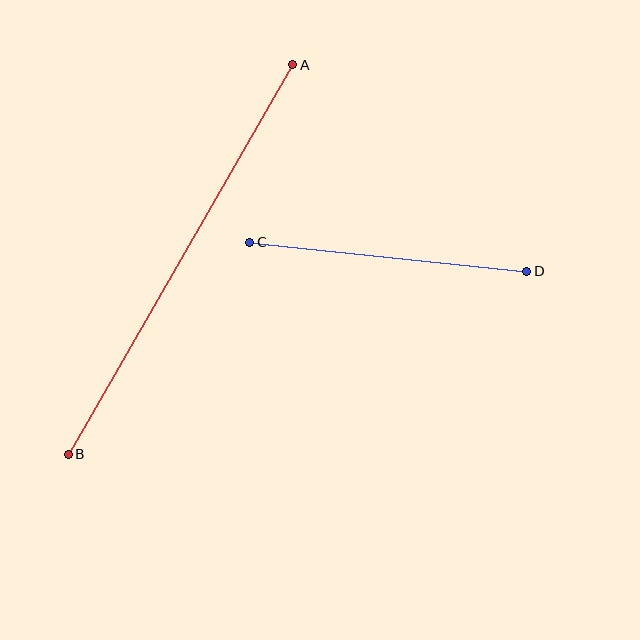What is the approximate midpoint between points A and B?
The midpoint is at approximately (180, 259) pixels.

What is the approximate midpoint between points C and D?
The midpoint is at approximately (388, 257) pixels.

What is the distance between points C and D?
The distance is approximately 278 pixels.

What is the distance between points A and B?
The distance is approximately 449 pixels.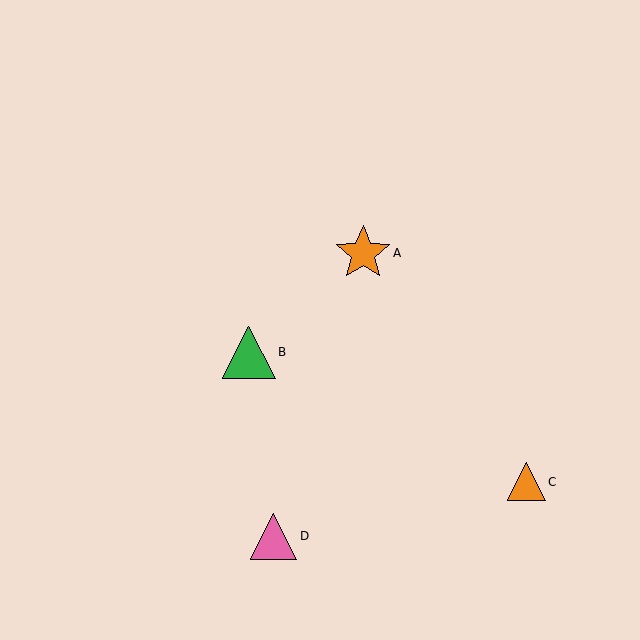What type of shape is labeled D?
Shape D is a pink triangle.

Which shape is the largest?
The orange star (labeled A) is the largest.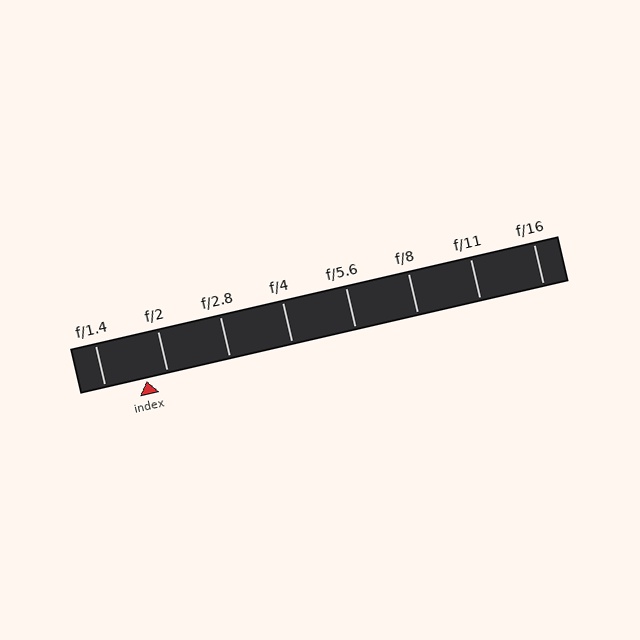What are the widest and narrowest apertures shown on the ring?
The widest aperture shown is f/1.4 and the narrowest is f/16.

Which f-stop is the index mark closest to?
The index mark is closest to f/2.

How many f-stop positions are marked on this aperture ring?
There are 8 f-stop positions marked.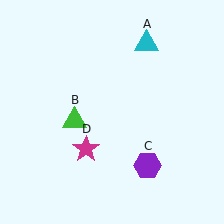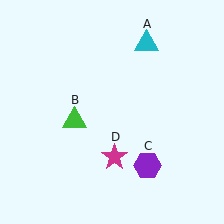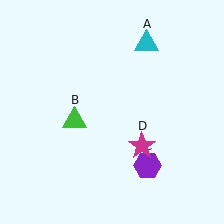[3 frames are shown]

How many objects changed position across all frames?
1 object changed position: magenta star (object D).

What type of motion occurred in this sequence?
The magenta star (object D) rotated counterclockwise around the center of the scene.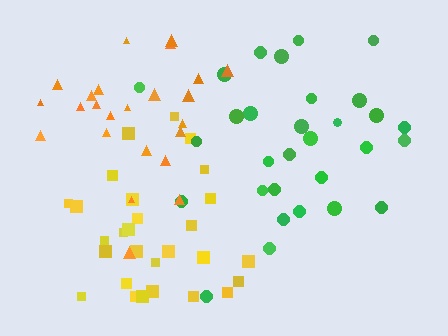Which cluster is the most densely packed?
Yellow.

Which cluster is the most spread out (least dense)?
Green.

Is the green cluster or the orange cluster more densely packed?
Orange.